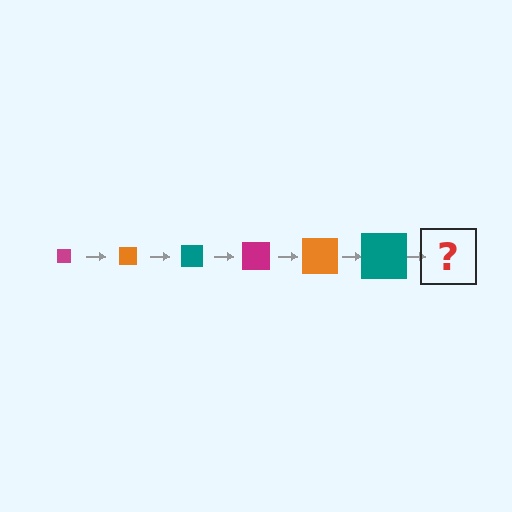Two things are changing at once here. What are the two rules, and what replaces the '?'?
The two rules are that the square grows larger each step and the color cycles through magenta, orange, and teal. The '?' should be a magenta square, larger than the previous one.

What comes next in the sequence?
The next element should be a magenta square, larger than the previous one.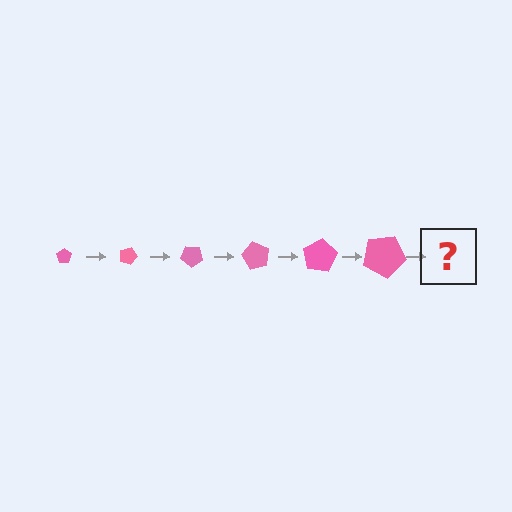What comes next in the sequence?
The next element should be a pentagon, larger than the previous one and rotated 120 degrees from the start.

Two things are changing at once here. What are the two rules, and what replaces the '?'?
The two rules are that the pentagon grows larger each step and it rotates 20 degrees each step. The '?' should be a pentagon, larger than the previous one and rotated 120 degrees from the start.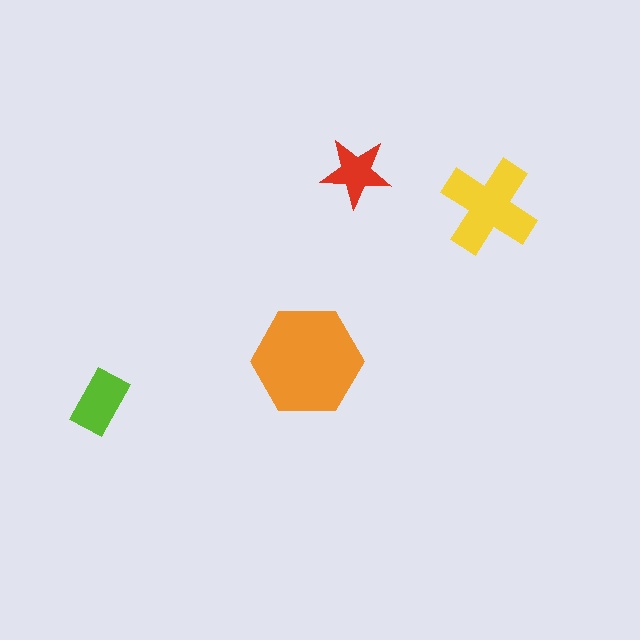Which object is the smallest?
The red star.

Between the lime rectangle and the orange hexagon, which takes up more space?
The orange hexagon.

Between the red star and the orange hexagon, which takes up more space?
The orange hexagon.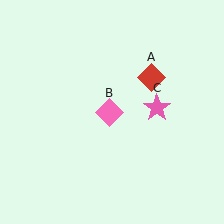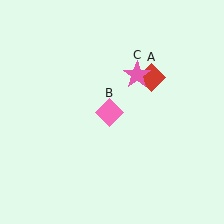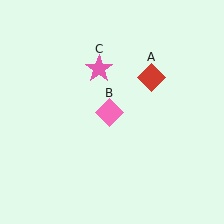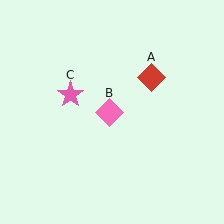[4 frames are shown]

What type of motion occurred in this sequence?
The pink star (object C) rotated counterclockwise around the center of the scene.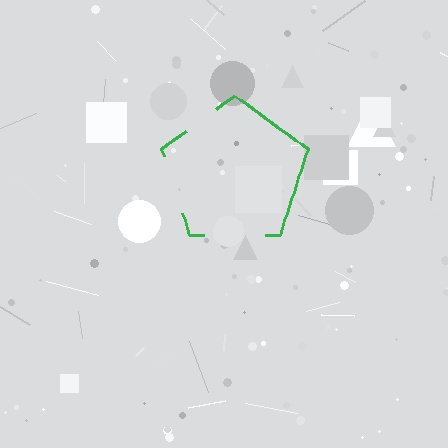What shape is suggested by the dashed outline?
The dashed outline suggests a pentagon.